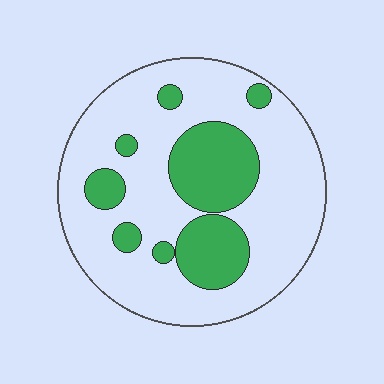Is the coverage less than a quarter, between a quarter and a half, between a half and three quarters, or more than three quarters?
Between a quarter and a half.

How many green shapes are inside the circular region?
8.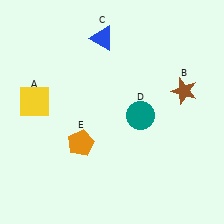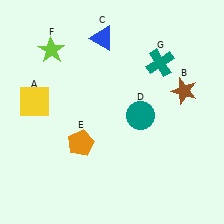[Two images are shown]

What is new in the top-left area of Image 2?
A lime star (F) was added in the top-left area of Image 2.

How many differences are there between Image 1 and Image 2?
There are 2 differences between the two images.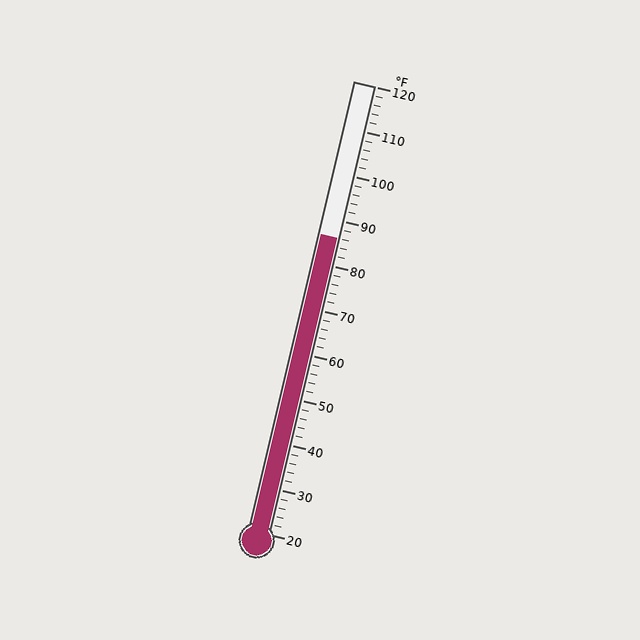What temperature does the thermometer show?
The thermometer shows approximately 86°F.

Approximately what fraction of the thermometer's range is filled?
The thermometer is filled to approximately 65% of its range.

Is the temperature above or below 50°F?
The temperature is above 50°F.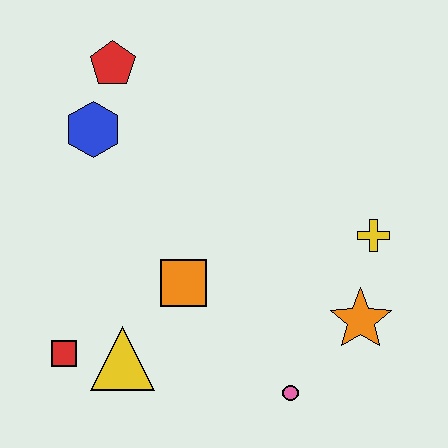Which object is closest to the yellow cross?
The orange star is closest to the yellow cross.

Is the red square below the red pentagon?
Yes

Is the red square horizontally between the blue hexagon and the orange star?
No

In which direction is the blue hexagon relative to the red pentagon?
The blue hexagon is below the red pentagon.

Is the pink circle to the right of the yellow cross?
No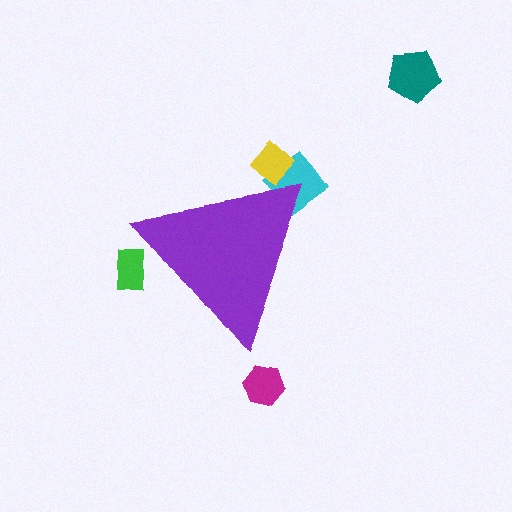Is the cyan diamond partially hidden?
Yes, the cyan diamond is partially hidden behind the purple triangle.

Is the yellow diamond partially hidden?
Yes, the yellow diamond is partially hidden behind the purple triangle.